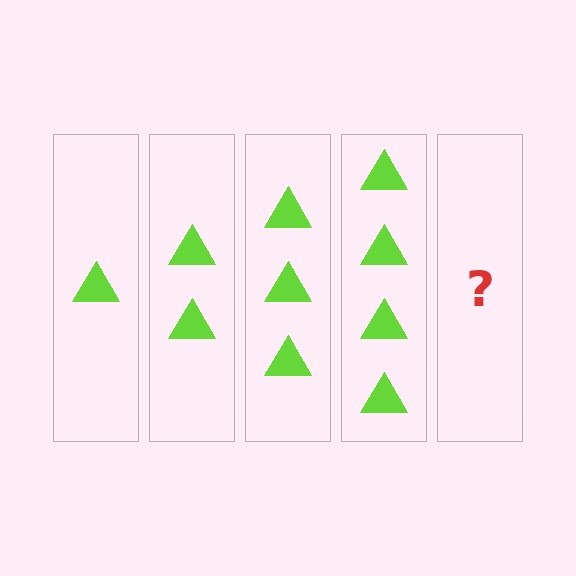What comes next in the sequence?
The next element should be 5 triangles.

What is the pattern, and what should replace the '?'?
The pattern is that each step adds one more triangle. The '?' should be 5 triangles.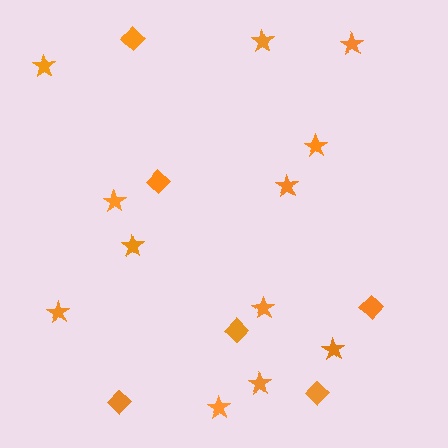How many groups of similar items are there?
There are 2 groups: one group of stars (12) and one group of diamonds (6).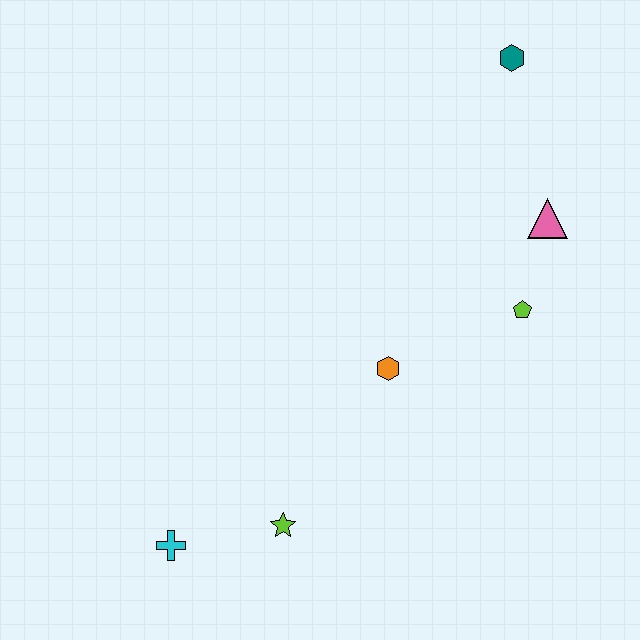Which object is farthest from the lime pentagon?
The cyan cross is farthest from the lime pentagon.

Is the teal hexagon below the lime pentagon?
No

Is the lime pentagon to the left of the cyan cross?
No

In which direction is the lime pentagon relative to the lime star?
The lime pentagon is to the right of the lime star.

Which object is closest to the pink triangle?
The lime pentagon is closest to the pink triangle.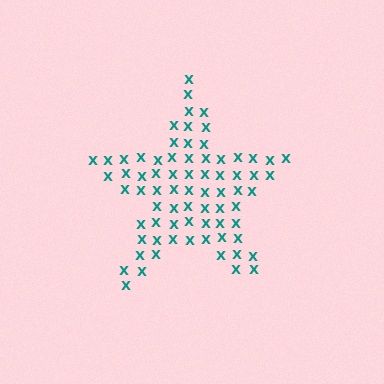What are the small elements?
The small elements are letter X's.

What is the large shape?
The large shape is a star.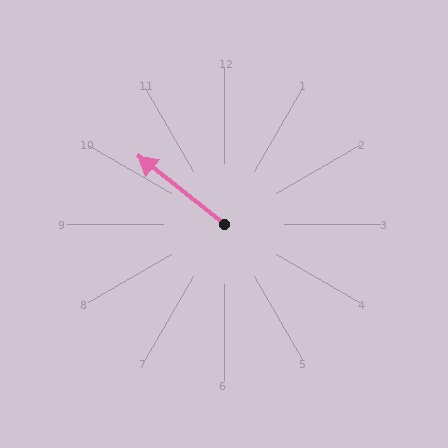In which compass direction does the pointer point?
Northwest.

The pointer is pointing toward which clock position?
Roughly 10 o'clock.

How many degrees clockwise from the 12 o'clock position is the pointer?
Approximately 308 degrees.